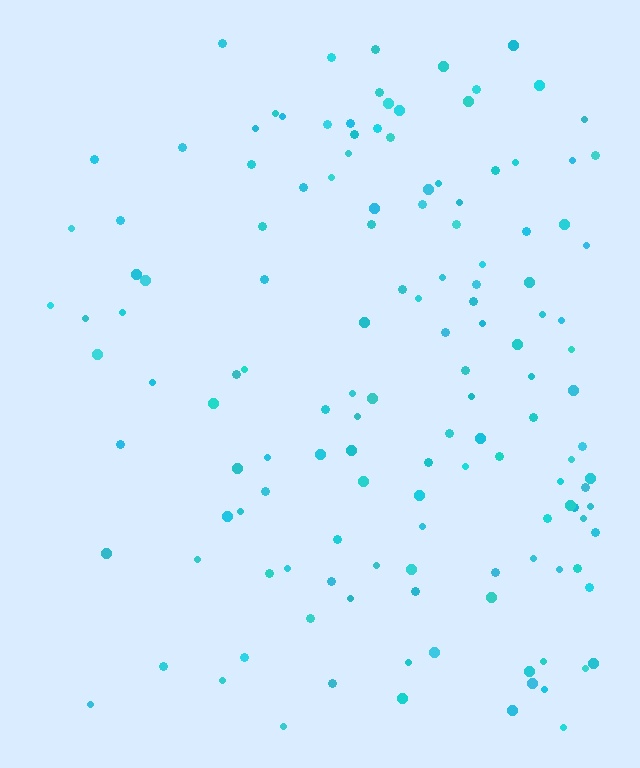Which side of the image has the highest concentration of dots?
The right.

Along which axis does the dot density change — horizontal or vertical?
Horizontal.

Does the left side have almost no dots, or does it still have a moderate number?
Still a moderate number, just noticeably fewer than the right.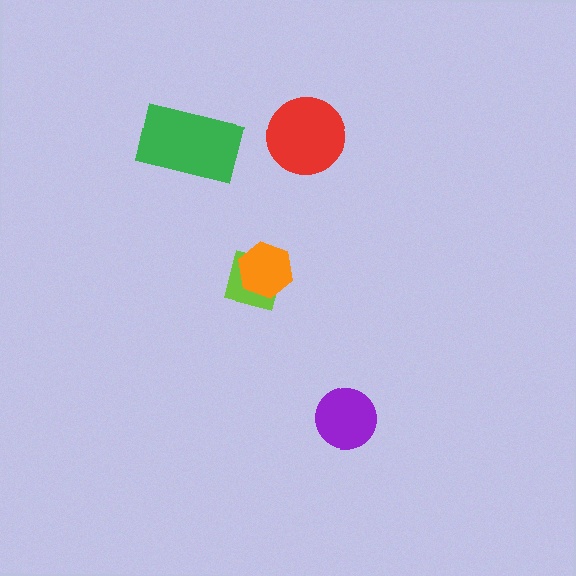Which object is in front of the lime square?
The orange hexagon is in front of the lime square.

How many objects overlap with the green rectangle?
0 objects overlap with the green rectangle.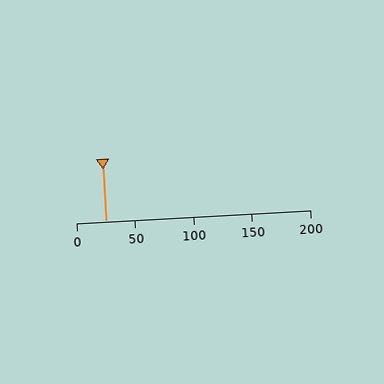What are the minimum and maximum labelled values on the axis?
The axis runs from 0 to 200.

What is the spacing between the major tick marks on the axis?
The major ticks are spaced 50 apart.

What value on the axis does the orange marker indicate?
The marker indicates approximately 25.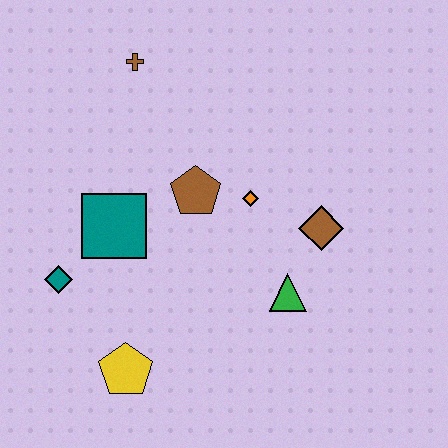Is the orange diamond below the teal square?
No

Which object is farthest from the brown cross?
The yellow pentagon is farthest from the brown cross.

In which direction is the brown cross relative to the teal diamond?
The brown cross is above the teal diamond.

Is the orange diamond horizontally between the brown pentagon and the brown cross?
No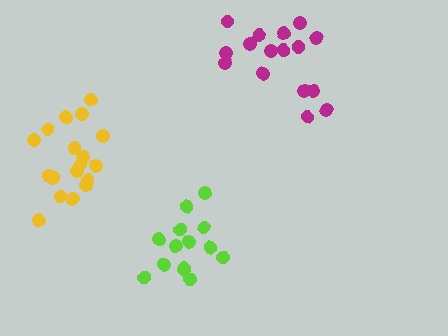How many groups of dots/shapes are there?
There are 3 groups.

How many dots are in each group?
Group 1: 16 dots, Group 2: 18 dots, Group 3: 14 dots (48 total).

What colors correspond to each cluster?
The clusters are colored: magenta, yellow, lime.